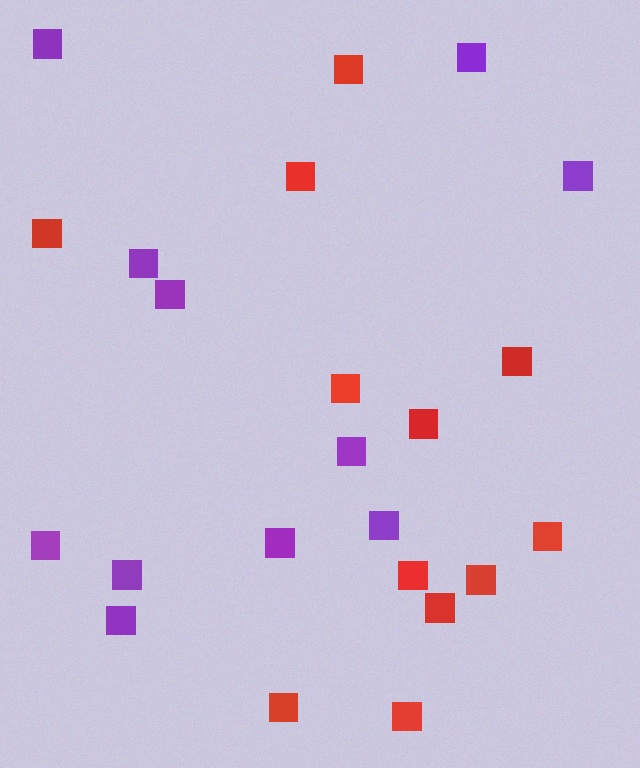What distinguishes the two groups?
There are 2 groups: one group of red squares (12) and one group of purple squares (11).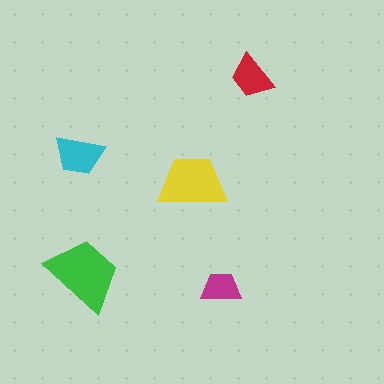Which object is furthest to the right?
The red trapezoid is rightmost.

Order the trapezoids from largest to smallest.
the green one, the yellow one, the cyan one, the red one, the magenta one.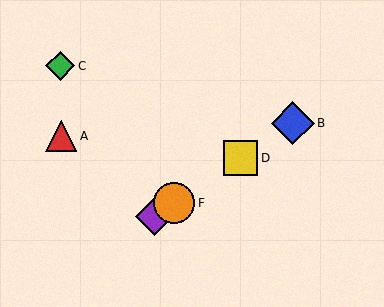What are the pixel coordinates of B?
Object B is at (293, 123).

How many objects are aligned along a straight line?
4 objects (B, D, E, F) are aligned along a straight line.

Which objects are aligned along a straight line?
Objects B, D, E, F are aligned along a straight line.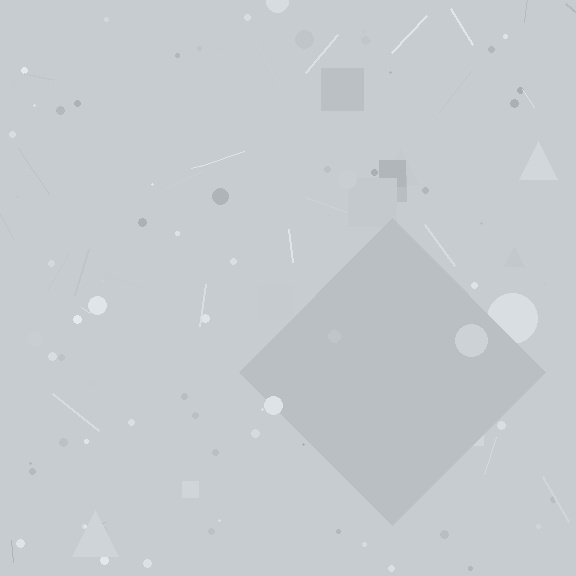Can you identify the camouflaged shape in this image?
The camouflaged shape is a diamond.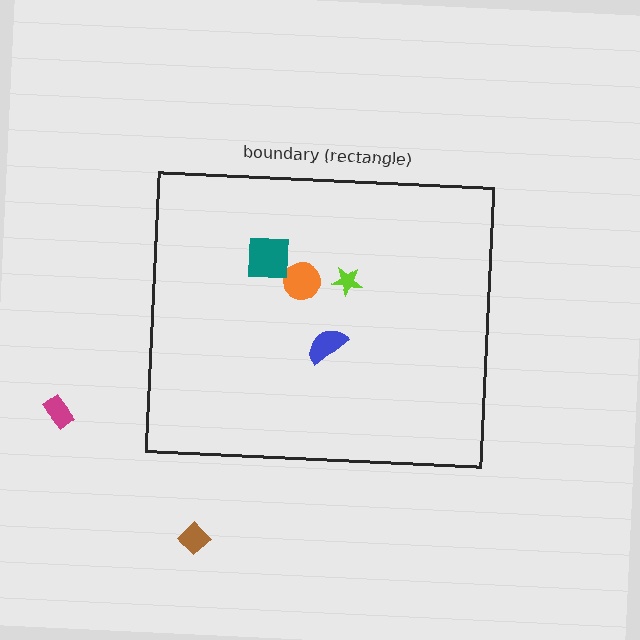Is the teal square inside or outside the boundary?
Inside.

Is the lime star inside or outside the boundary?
Inside.